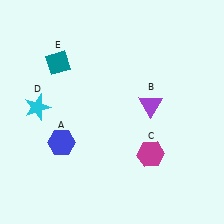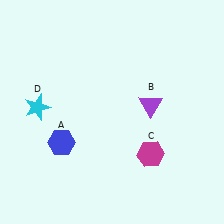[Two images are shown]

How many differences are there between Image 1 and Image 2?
There is 1 difference between the two images.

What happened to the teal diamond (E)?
The teal diamond (E) was removed in Image 2. It was in the top-left area of Image 1.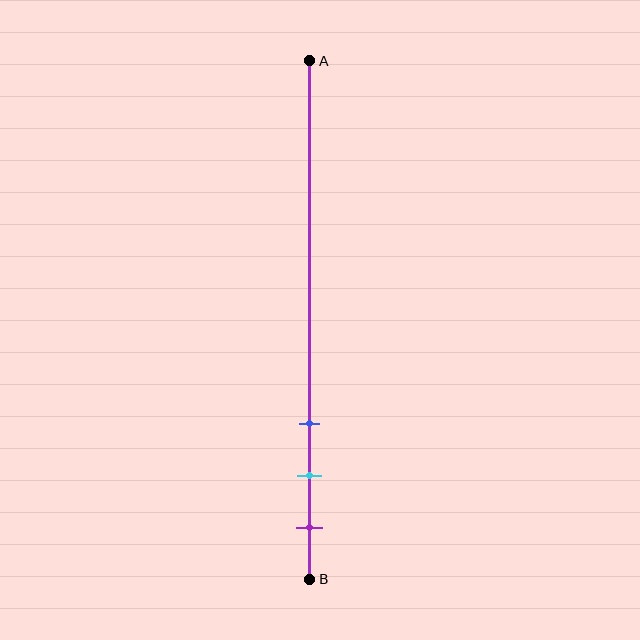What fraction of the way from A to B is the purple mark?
The purple mark is approximately 90% (0.9) of the way from A to B.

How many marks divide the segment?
There are 3 marks dividing the segment.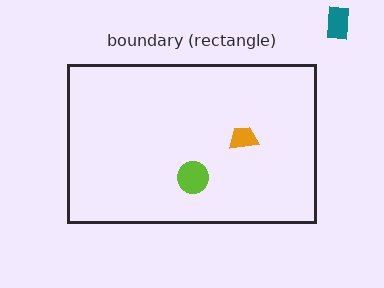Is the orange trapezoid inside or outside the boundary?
Inside.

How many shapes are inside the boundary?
2 inside, 1 outside.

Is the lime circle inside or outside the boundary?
Inside.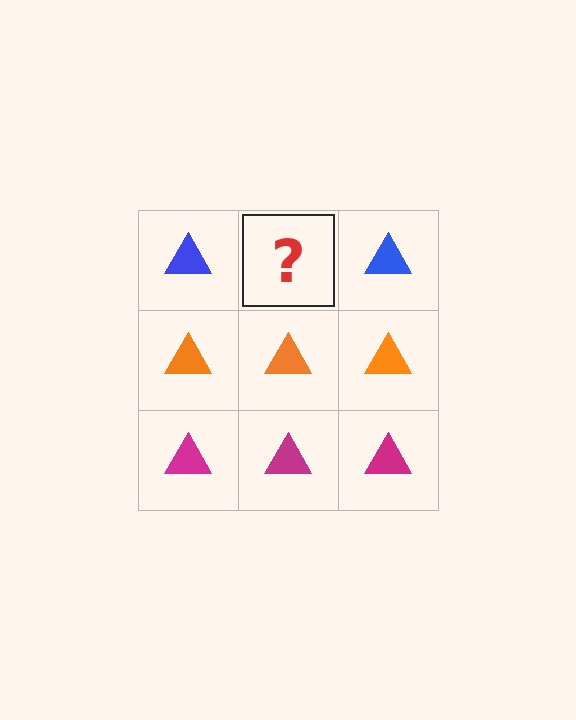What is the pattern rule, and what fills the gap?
The rule is that each row has a consistent color. The gap should be filled with a blue triangle.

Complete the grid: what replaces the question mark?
The question mark should be replaced with a blue triangle.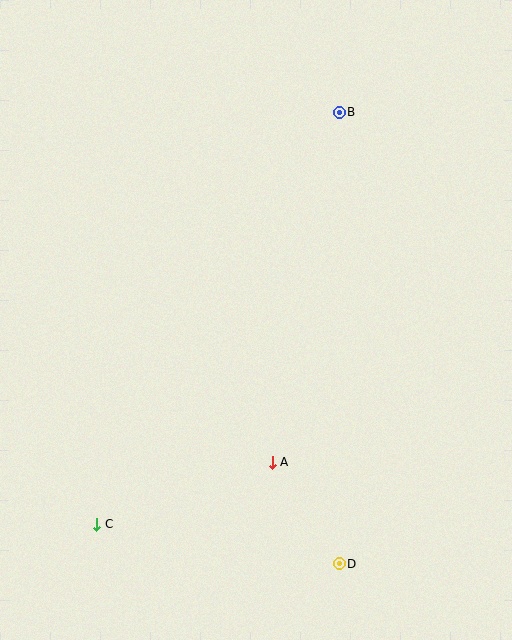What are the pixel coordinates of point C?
Point C is at (97, 524).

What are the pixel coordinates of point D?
Point D is at (339, 564).